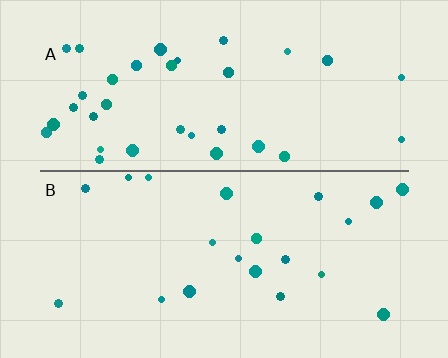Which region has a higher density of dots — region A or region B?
A (the top).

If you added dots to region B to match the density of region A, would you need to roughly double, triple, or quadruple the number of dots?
Approximately double.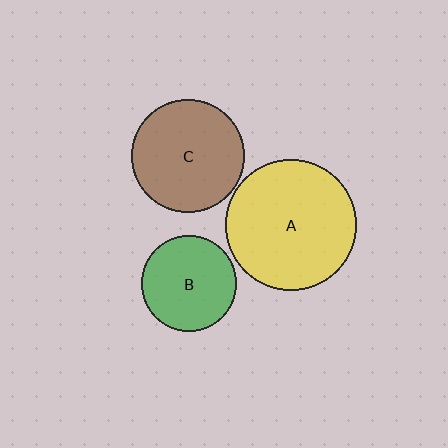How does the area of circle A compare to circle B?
Approximately 1.9 times.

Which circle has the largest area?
Circle A (yellow).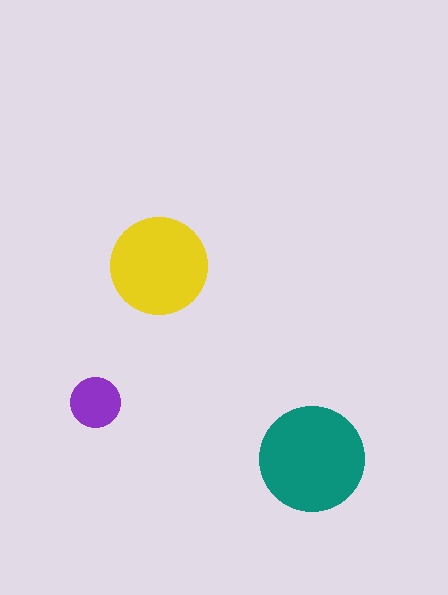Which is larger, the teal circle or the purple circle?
The teal one.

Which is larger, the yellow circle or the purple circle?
The yellow one.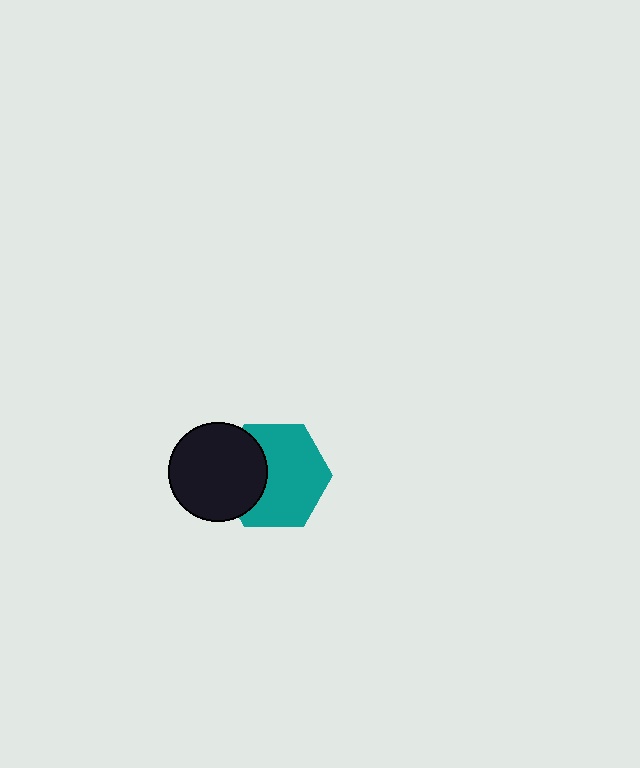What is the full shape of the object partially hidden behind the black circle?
The partially hidden object is a teal hexagon.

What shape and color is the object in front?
The object in front is a black circle.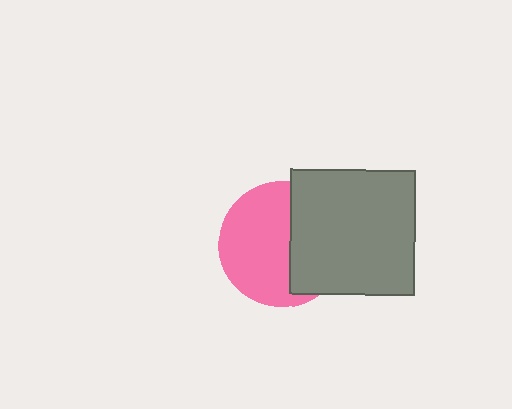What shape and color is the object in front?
The object in front is a gray square.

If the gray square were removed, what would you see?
You would see the complete pink circle.